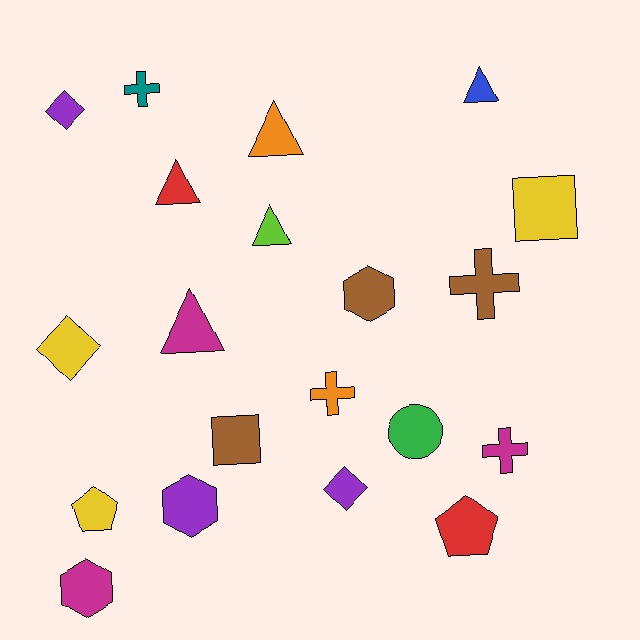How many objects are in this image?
There are 20 objects.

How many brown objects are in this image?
There are 3 brown objects.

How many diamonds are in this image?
There are 3 diamonds.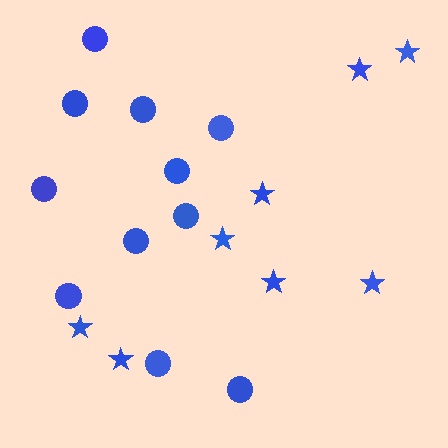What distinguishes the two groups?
There are 2 groups: one group of circles (11) and one group of stars (8).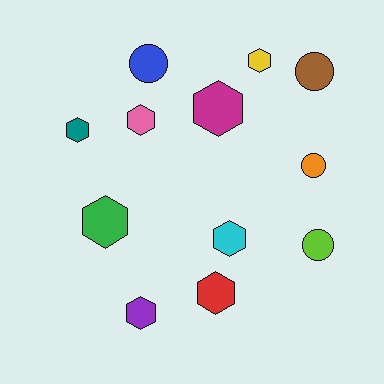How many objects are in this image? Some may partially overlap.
There are 12 objects.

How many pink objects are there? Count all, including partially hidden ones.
There is 1 pink object.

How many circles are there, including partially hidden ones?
There are 4 circles.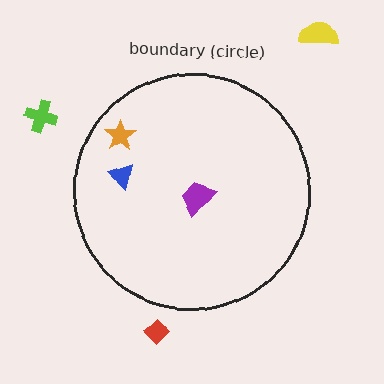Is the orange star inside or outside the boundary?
Inside.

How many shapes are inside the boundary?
3 inside, 3 outside.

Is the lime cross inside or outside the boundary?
Outside.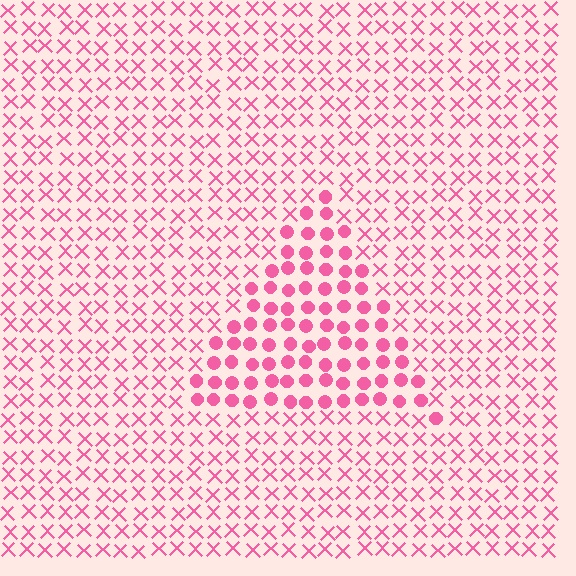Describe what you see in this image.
The image is filled with small pink elements arranged in a uniform grid. A triangle-shaped region contains circles, while the surrounding area contains X marks. The boundary is defined purely by the change in element shape.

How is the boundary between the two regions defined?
The boundary is defined by a change in element shape: circles inside vs. X marks outside. All elements share the same color and spacing.